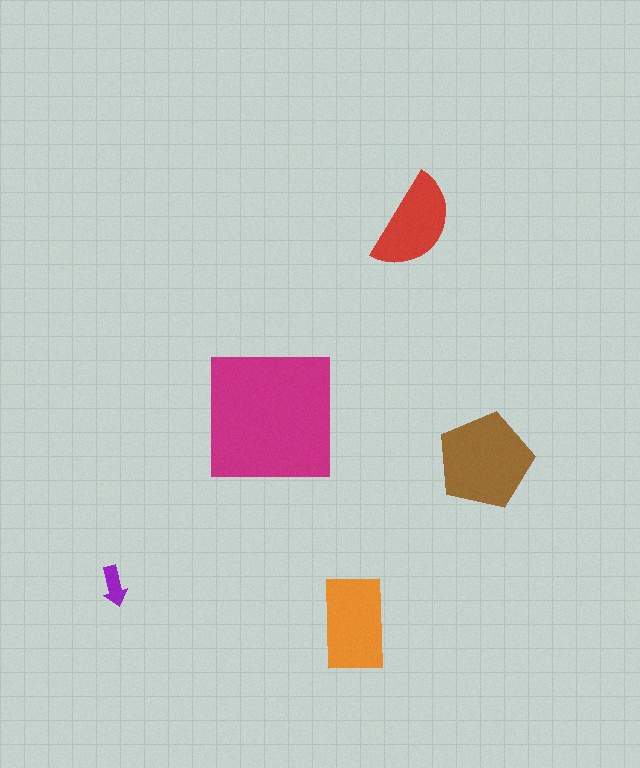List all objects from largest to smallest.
The magenta square, the brown pentagon, the orange rectangle, the red semicircle, the purple arrow.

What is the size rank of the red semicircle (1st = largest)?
4th.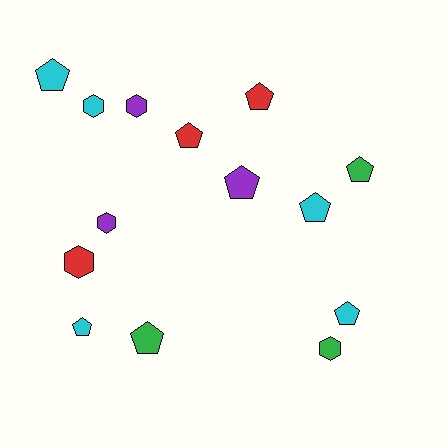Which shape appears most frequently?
Pentagon, with 9 objects.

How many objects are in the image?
There are 14 objects.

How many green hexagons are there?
There is 1 green hexagon.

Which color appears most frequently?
Cyan, with 5 objects.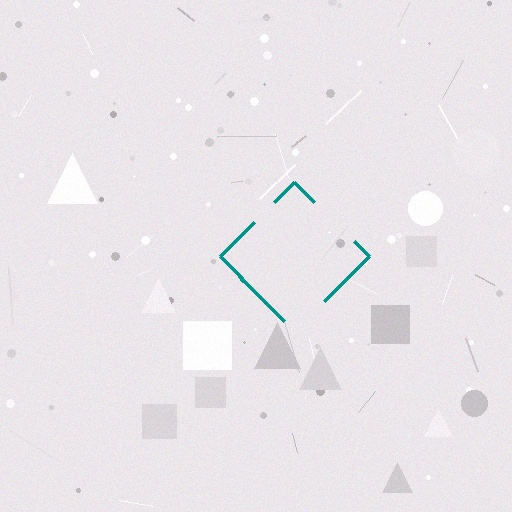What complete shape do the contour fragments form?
The contour fragments form a diamond.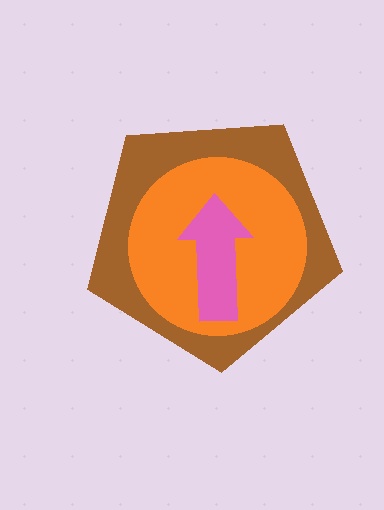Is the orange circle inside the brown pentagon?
Yes.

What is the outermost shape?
The brown pentagon.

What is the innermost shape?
The pink arrow.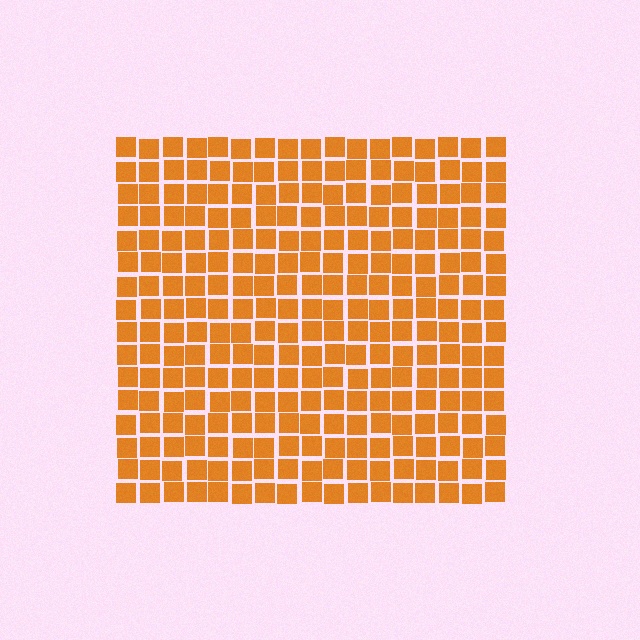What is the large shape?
The large shape is a square.